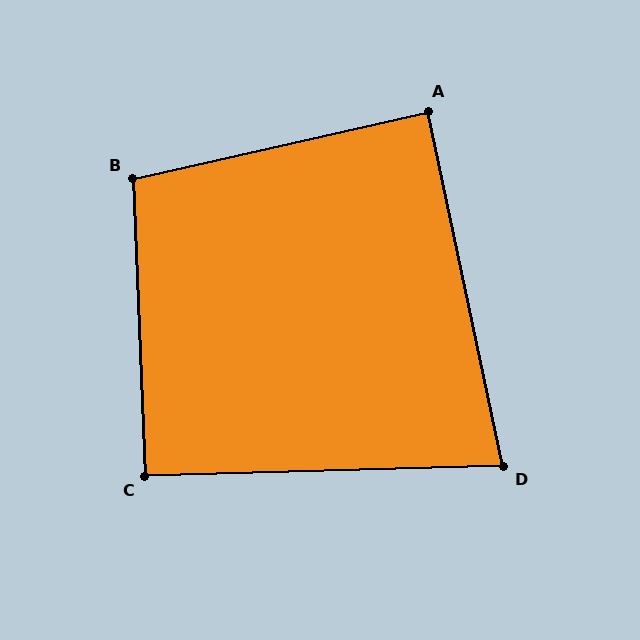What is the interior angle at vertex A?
Approximately 89 degrees (approximately right).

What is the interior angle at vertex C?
Approximately 91 degrees (approximately right).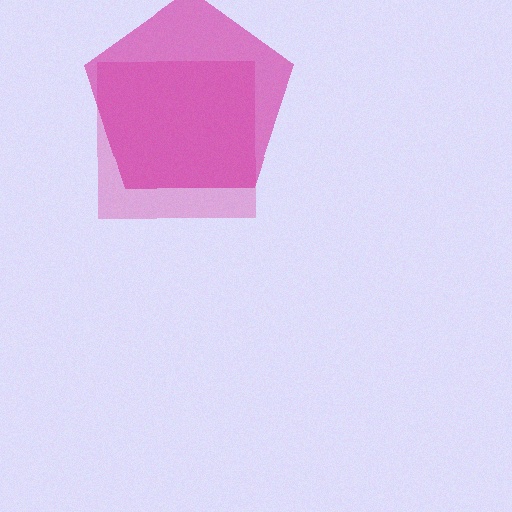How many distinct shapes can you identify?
There are 2 distinct shapes: a pink square, a magenta pentagon.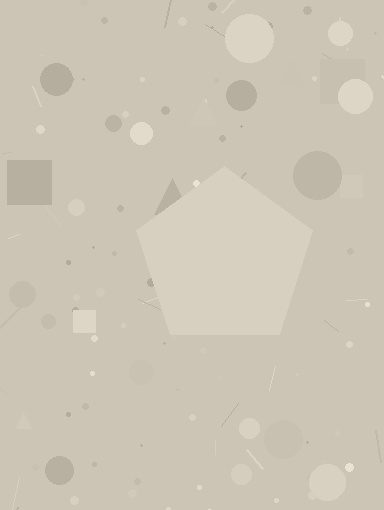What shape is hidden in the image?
A pentagon is hidden in the image.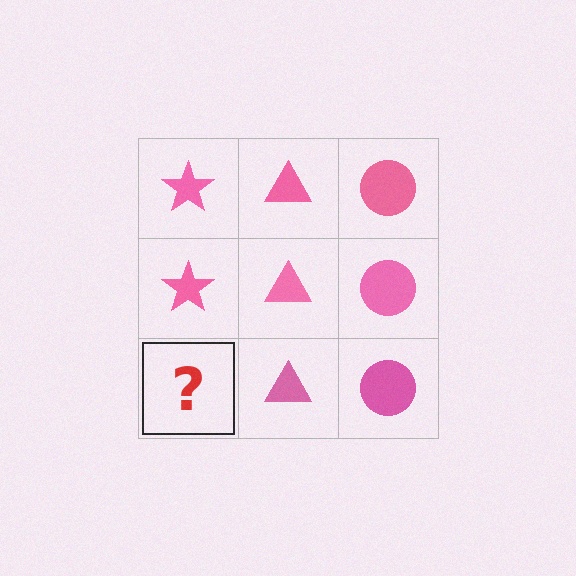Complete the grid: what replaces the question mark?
The question mark should be replaced with a pink star.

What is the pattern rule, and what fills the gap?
The rule is that each column has a consistent shape. The gap should be filled with a pink star.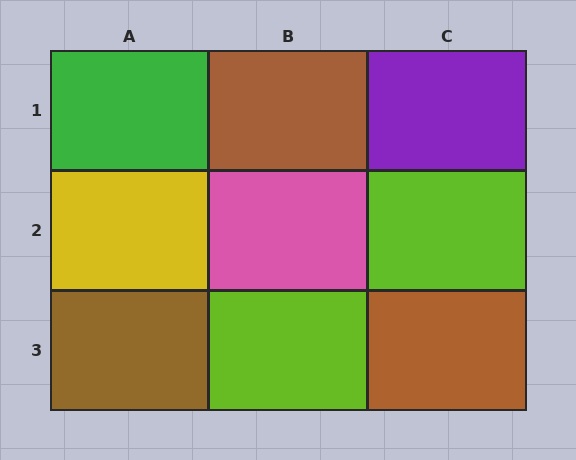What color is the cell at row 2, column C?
Lime.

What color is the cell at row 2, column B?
Pink.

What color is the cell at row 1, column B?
Brown.